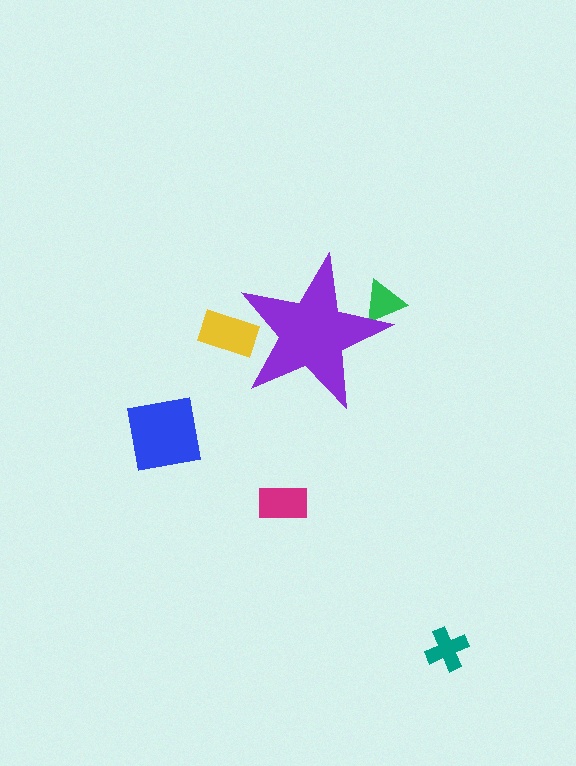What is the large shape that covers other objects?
A purple star.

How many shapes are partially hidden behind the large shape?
2 shapes are partially hidden.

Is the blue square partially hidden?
No, the blue square is fully visible.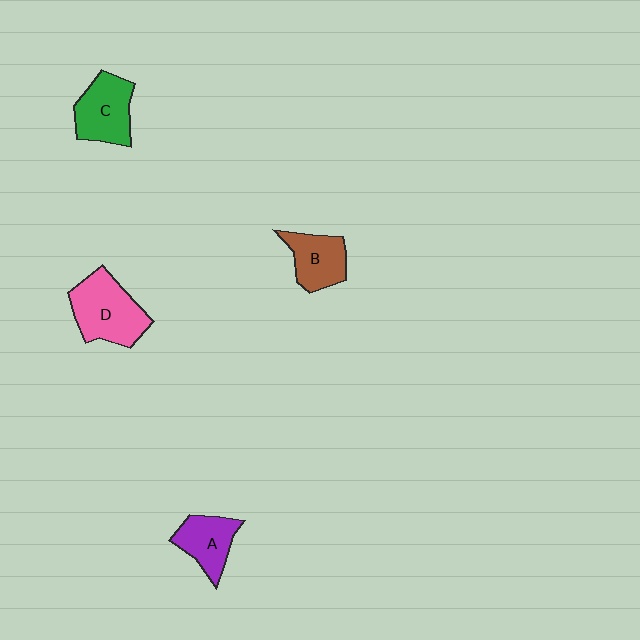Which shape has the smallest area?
Shape A (purple).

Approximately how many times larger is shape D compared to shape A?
Approximately 1.5 times.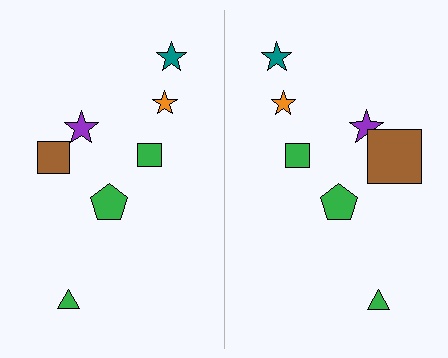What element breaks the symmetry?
The brown square on the right side has a different size than its mirror counterpart.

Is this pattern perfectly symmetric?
No, the pattern is not perfectly symmetric. The brown square on the right side has a different size than its mirror counterpart.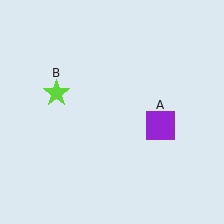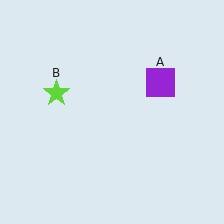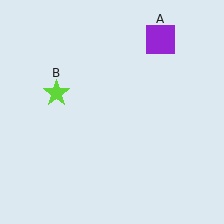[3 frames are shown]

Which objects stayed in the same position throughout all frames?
Lime star (object B) remained stationary.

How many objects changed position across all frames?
1 object changed position: purple square (object A).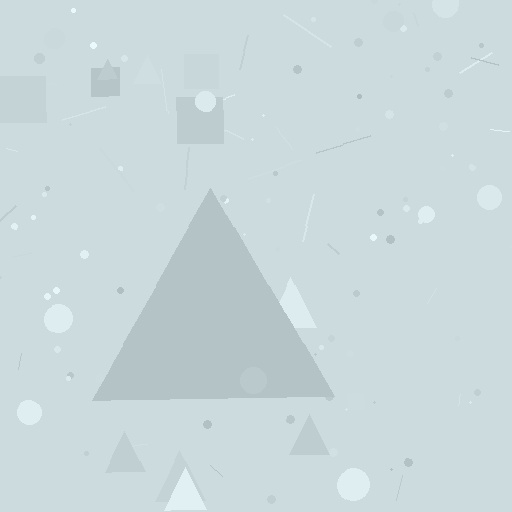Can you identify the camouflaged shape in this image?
The camouflaged shape is a triangle.